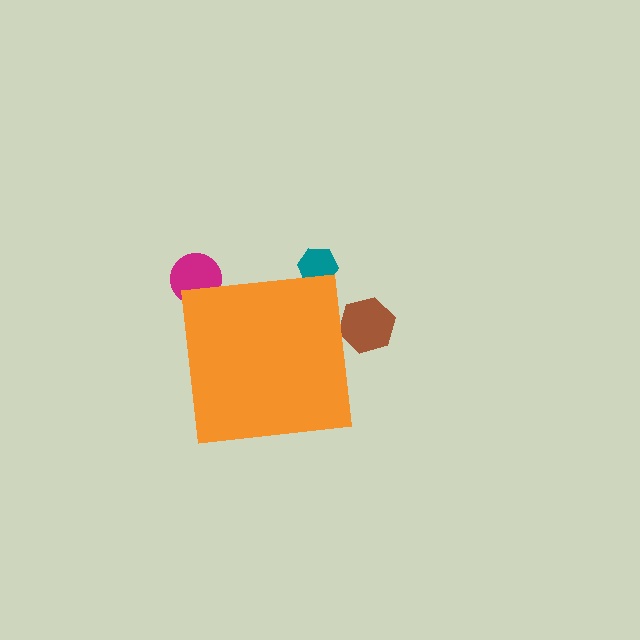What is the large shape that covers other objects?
An orange square.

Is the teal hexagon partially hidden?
Yes, the teal hexagon is partially hidden behind the orange square.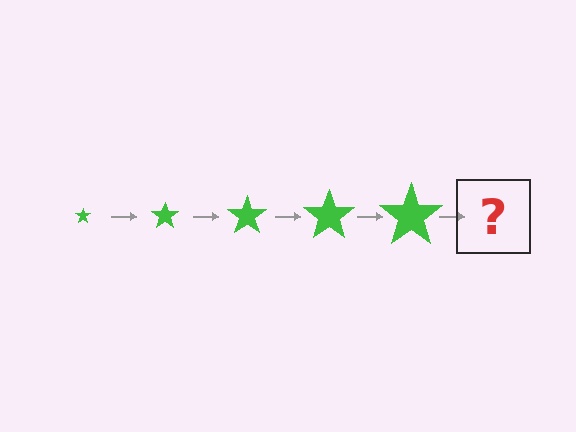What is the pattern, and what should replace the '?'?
The pattern is that the star gets progressively larger each step. The '?' should be a green star, larger than the previous one.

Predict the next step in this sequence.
The next step is a green star, larger than the previous one.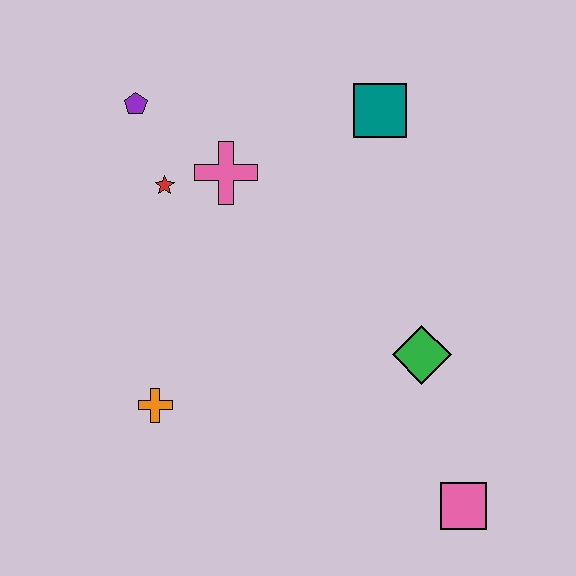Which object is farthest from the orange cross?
The teal square is farthest from the orange cross.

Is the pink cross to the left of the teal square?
Yes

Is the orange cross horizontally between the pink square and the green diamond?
No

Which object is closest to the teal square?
The pink cross is closest to the teal square.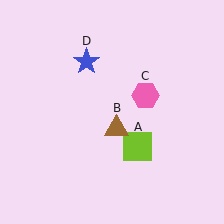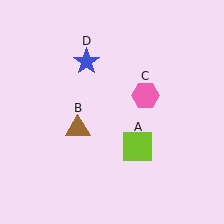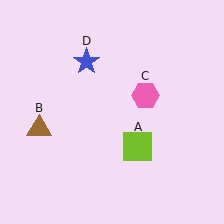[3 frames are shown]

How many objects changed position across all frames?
1 object changed position: brown triangle (object B).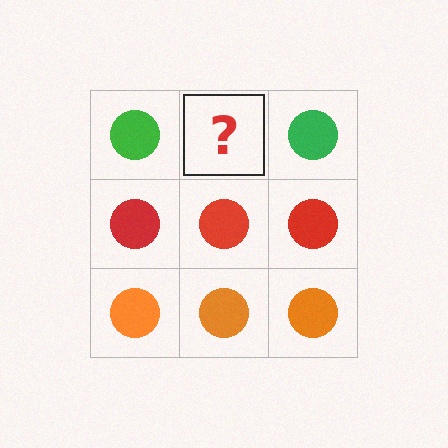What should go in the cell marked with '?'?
The missing cell should contain a green circle.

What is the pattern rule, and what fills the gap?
The rule is that each row has a consistent color. The gap should be filled with a green circle.